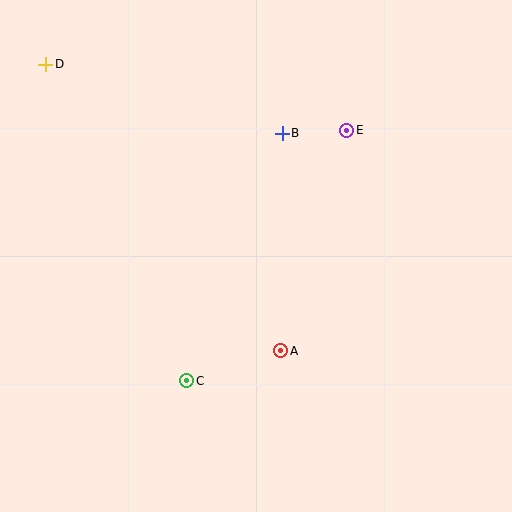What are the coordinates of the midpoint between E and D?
The midpoint between E and D is at (196, 97).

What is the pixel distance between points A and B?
The distance between A and B is 218 pixels.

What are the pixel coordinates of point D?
Point D is at (46, 64).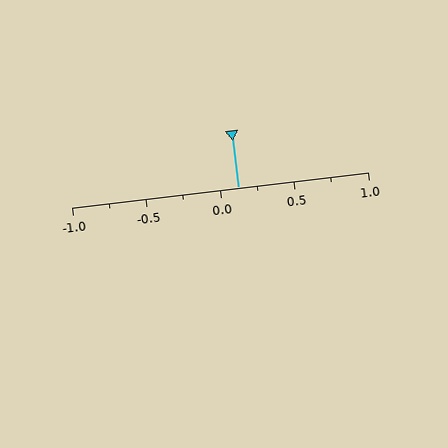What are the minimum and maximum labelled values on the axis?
The axis runs from -1.0 to 1.0.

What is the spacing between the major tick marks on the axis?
The major ticks are spaced 0.5 apart.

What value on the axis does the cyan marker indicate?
The marker indicates approximately 0.12.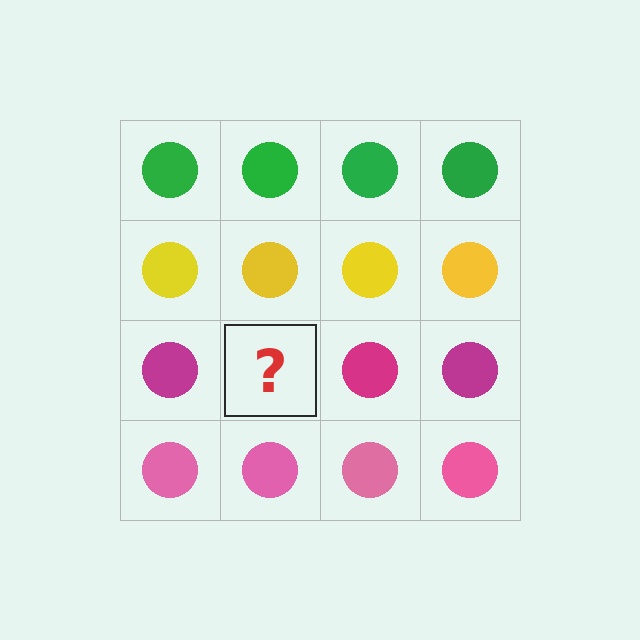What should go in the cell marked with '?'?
The missing cell should contain a magenta circle.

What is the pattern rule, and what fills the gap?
The rule is that each row has a consistent color. The gap should be filled with a magenta circle.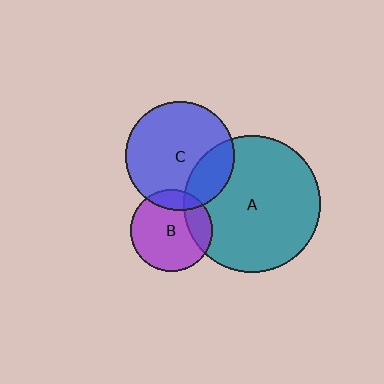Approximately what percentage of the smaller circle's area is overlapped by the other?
Approximately 25%.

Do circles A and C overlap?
Yes.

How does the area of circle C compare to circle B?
Approximately 1.7 times.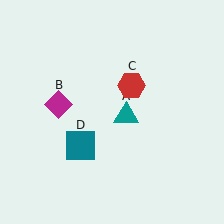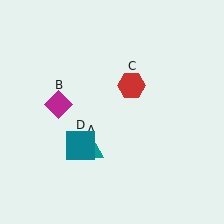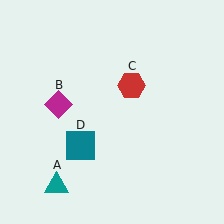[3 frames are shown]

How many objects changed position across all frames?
1 object changed position: teal triangle (object A).